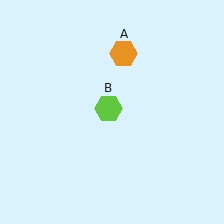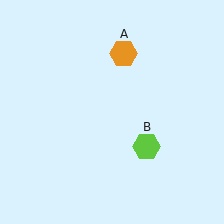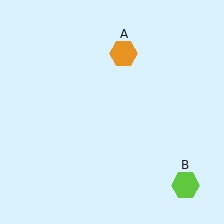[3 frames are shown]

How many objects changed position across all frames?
1 object changed position: lime hexagon (object B).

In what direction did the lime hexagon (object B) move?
The lime hexagon (object B) moved down and to the right.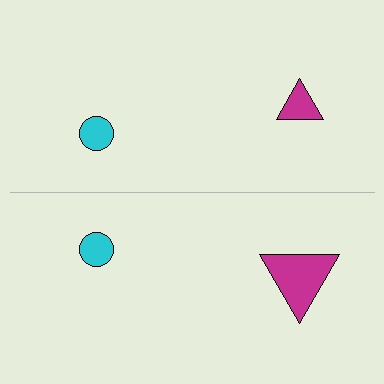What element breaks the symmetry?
The magenta triangle on the bottom side has a different size than its mirror counterpart.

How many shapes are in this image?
There are 4 shapes in this image.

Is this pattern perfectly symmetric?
No, the pattern is not perfectly symmetric. The magenta triangle on the bottom side has a different size than its mirror counterpart.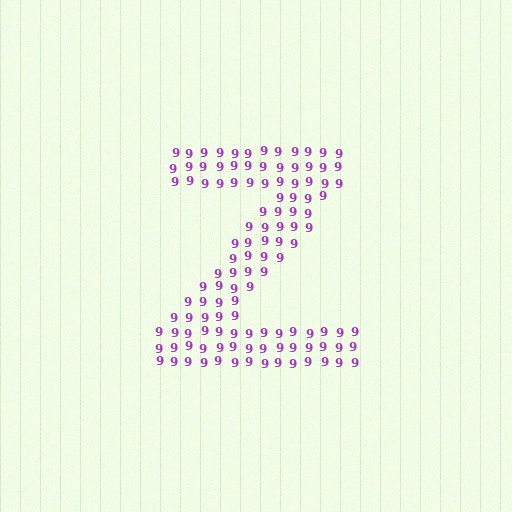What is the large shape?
The large shape is the letter Z.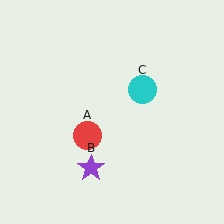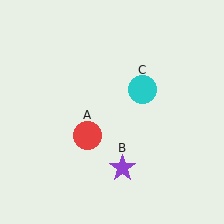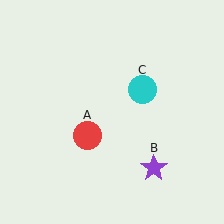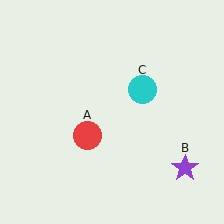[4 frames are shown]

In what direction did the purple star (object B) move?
The purple star (object B) moved right.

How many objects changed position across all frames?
1 object changed position: purple star (object B).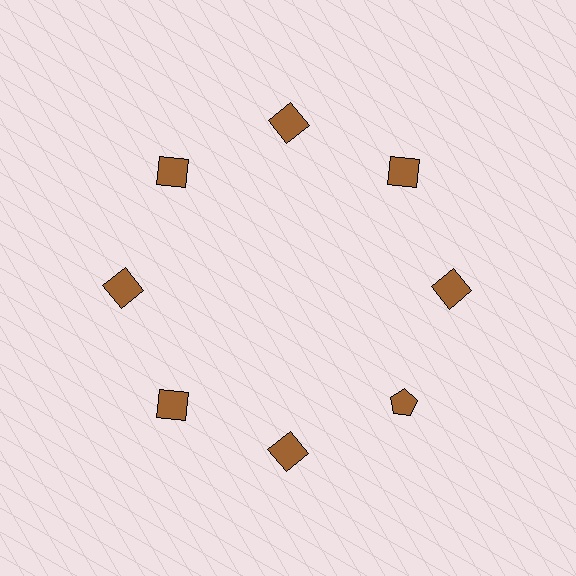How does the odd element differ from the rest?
It has a different shape: pentagon instead of square.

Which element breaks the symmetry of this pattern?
The brown pentagon at roughly the 4 o'clock position breaks the symmetry. All other shapes are brown squares.